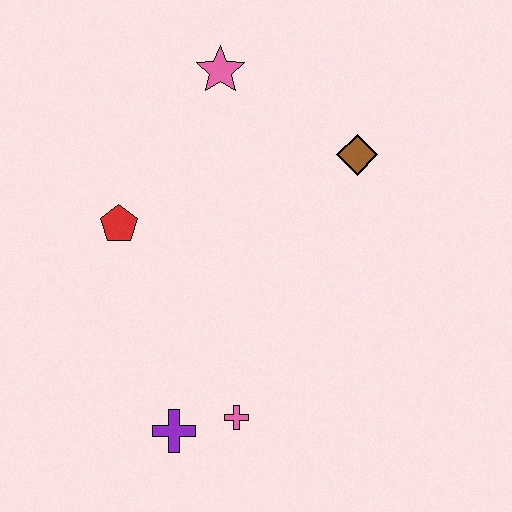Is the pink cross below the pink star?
Yes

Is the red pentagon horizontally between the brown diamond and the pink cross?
No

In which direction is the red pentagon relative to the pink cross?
The red pentagon is above the pink cross.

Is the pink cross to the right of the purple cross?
Yes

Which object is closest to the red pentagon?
The pink star is closest to the red pentagon.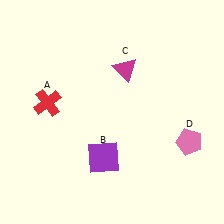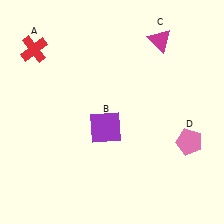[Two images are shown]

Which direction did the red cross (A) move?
The red cross (A) moved up.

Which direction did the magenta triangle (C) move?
The magenta triangle (C) moved right.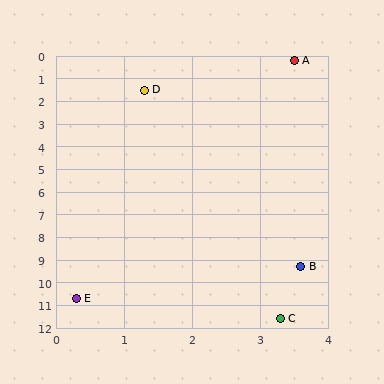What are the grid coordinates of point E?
Point E is at approximately (0.3, 10.7).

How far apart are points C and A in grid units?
Points C and A are about 11.4 grid units apart.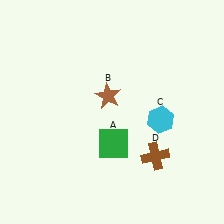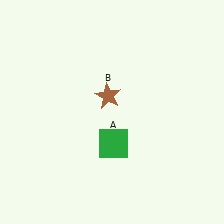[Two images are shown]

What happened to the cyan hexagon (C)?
The cyan hexagon (C) was removed in Image 2. It was in the bottom-right area of Image 1.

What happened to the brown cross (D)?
The brown cross (D) was removed in Image 2. It was in the bottom-right area of Image 1.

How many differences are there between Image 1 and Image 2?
There are 2 differences between the two images.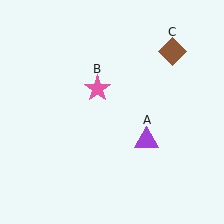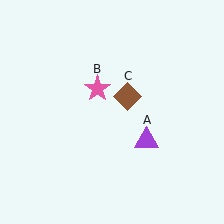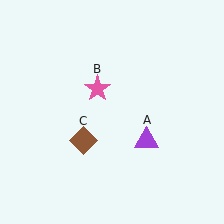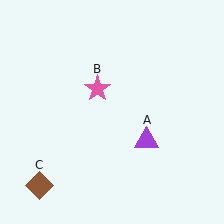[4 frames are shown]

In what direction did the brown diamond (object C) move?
The brown diamond (object C) moved down and to the left.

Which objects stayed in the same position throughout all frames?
Purple triangle (object A) and pink star (object B) remained stationary.